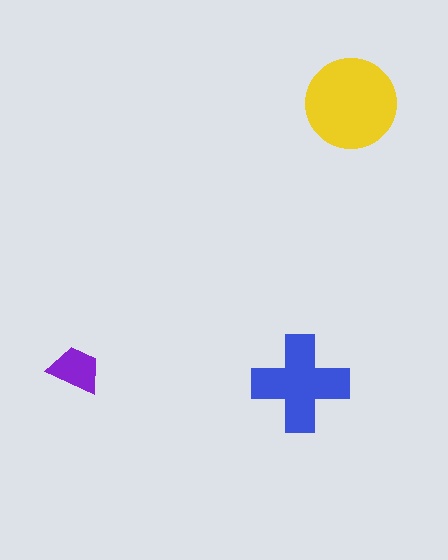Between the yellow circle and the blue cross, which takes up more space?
The yellow circle.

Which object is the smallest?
The purple trapezoid.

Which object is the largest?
The yellow circle.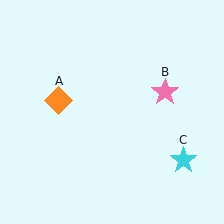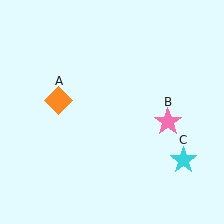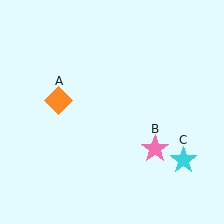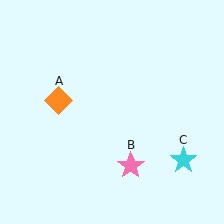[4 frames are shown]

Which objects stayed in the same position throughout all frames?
Orange diamond (object A) and cyan star (object C) remained stationary.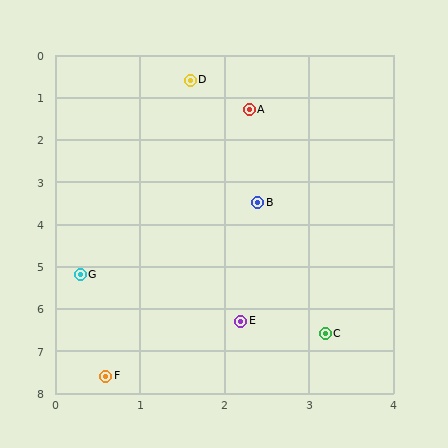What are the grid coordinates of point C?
Point C is at approximately (3.2, 6.6).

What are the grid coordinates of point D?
Point D is at approximately (1.6, 0.6).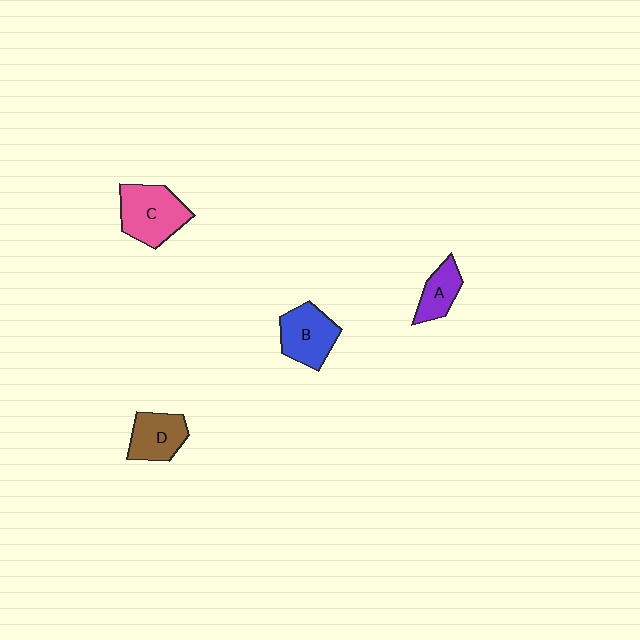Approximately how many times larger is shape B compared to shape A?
Approximately 1.5 times.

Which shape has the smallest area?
Shape A (purple).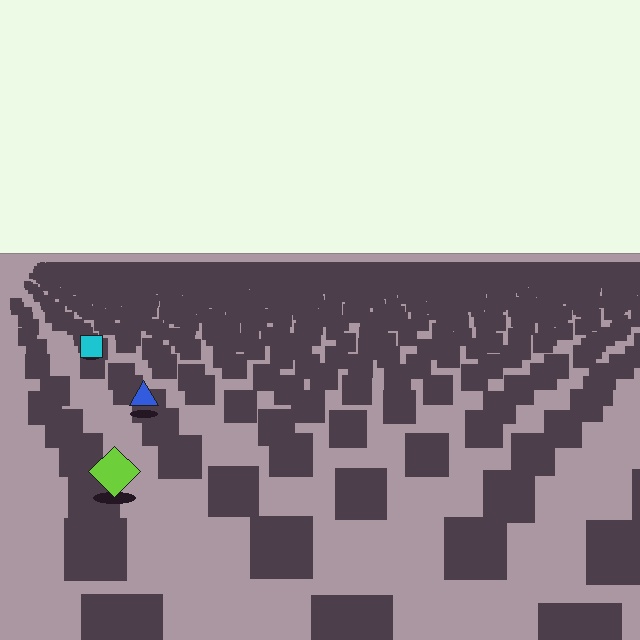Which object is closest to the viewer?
The lime diamond is closest. The texture marks near it are larger and more spread out.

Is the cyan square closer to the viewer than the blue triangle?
No. The blue triangle is closer — you can tell from the texture gradient: the ground texture is coarser near it.